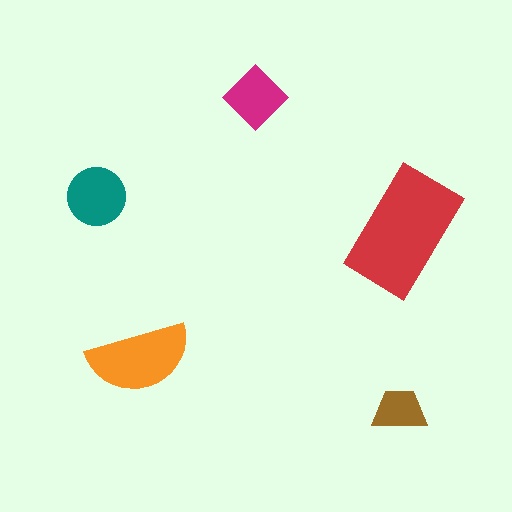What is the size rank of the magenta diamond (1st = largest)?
4th.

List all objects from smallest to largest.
The brown trapezoid, the magenta diamond, the teal circle, the orange semicircle, the red rectangle.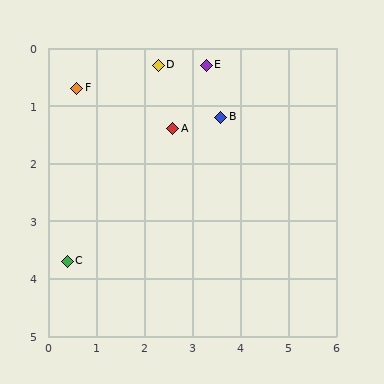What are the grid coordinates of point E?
Point E is at approximately (3.3, 0.3).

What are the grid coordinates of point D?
Point D is at approximately (2.3, 0.3).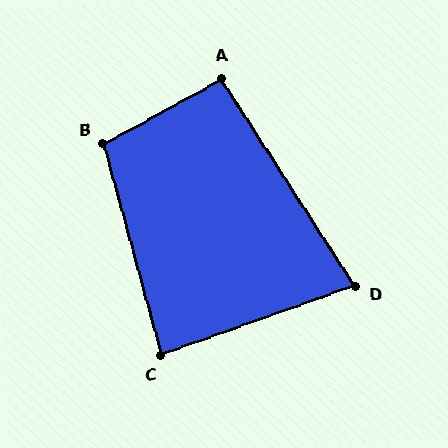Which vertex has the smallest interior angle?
D, at approximately 77 degrees.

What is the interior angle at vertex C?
Approximately 86 degrees (approximately right).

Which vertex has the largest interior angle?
B, at approximately 103 degrees.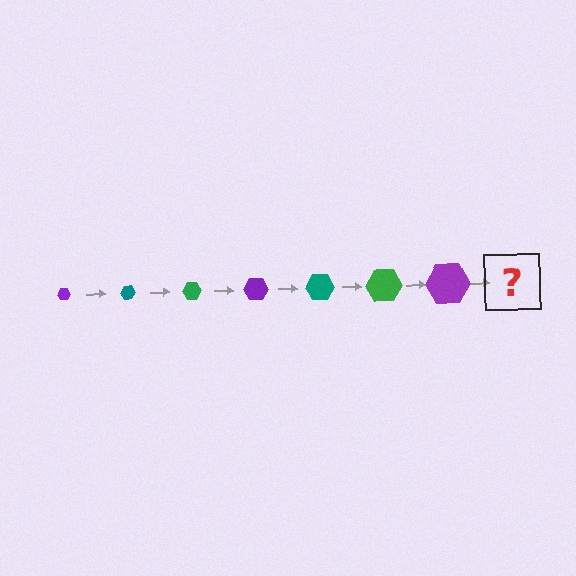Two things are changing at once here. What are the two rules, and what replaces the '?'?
The two rules are that the hexagon grows larger each step and the color cycles through purple, teal, and green. The '?' should be a teal hexagon, larger than the previous one.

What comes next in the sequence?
The next element should be a teal hexagon, larger than the previous one.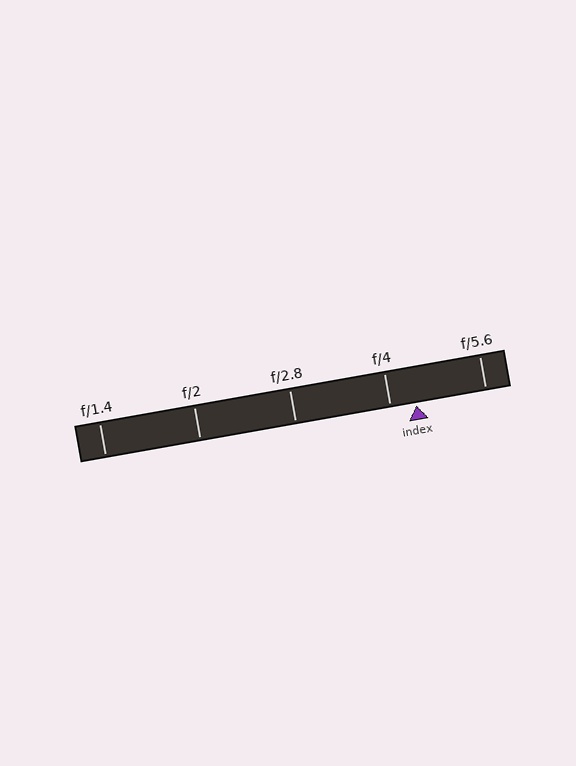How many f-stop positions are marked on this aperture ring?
There are 5 f-stop positions marked.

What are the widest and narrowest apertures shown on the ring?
The widest aperture shown is f/1.4 and the narrowest is f/5.6.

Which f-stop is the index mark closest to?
The index mark is closest to f/4.